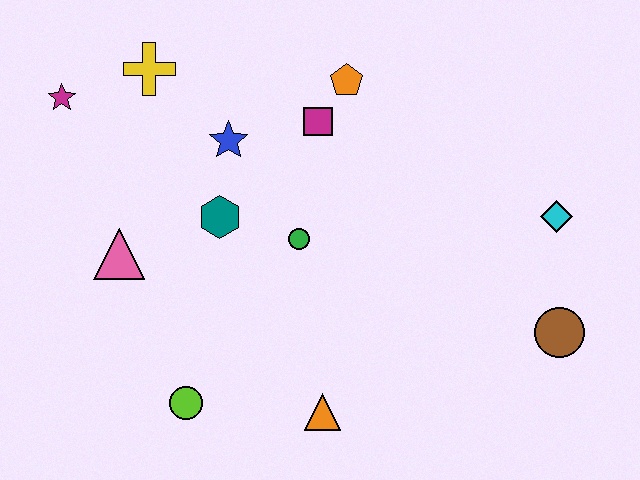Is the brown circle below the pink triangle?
Yes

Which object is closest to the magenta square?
The orange pentagon is closest to the magenta square.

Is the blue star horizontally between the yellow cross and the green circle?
Yes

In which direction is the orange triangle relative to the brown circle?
The orange triangle is to the left of the brown circle.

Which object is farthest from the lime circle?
The cyan diamond is farthest from the lime circle.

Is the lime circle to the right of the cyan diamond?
No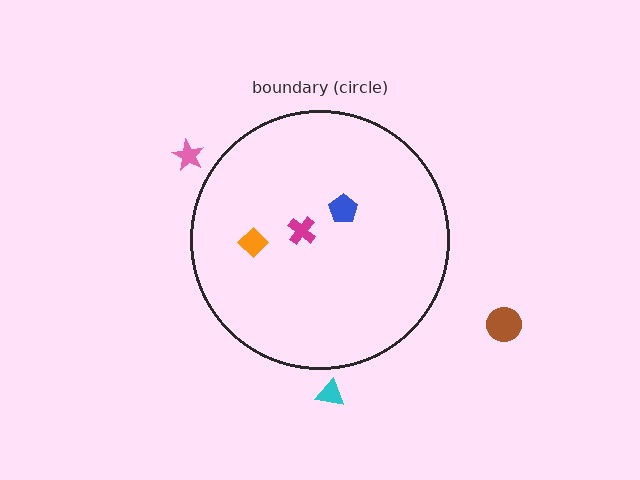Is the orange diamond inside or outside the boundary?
Inside.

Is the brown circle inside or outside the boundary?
Outside.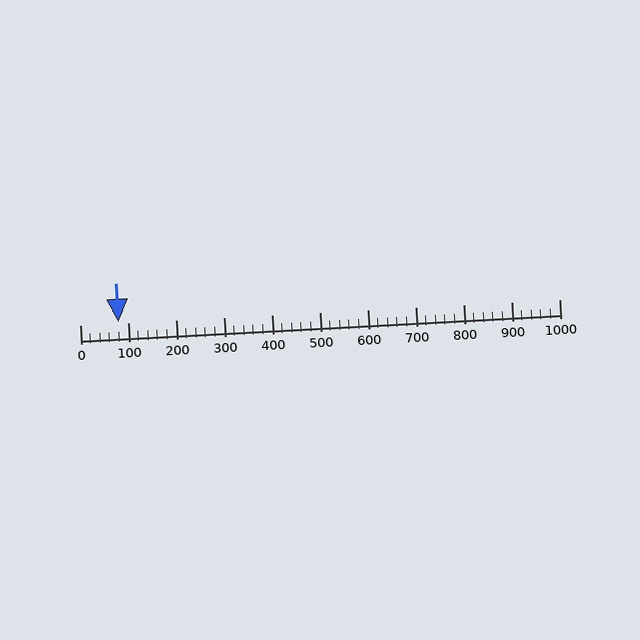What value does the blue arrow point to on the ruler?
The blue arrow points to approximately 80.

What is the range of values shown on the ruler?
The ruler shows values from 0 to 1000.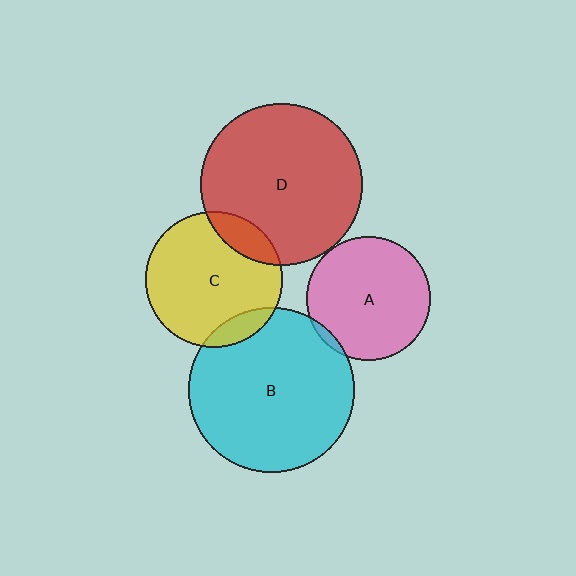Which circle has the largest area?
Circle B (cyan).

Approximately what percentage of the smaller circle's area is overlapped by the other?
Approximately 10%.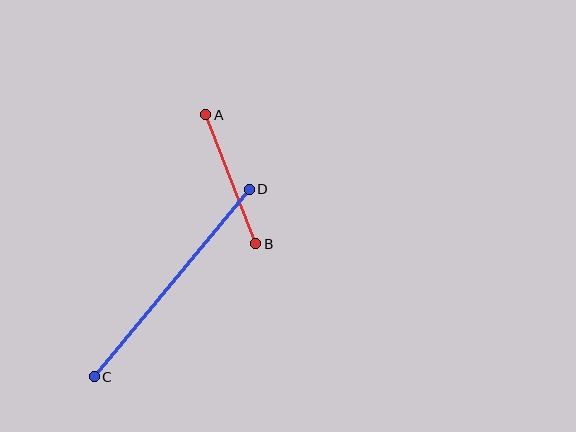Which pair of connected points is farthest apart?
Points C and D are farthest apart.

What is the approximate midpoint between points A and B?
The midpoint is at approximately (231, 179) pixels.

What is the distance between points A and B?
The distance is approximately 139 pixels.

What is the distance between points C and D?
The distance is approximately 243 pixels.